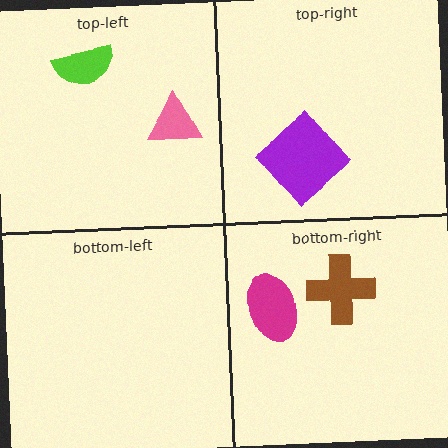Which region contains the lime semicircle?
The top-left region.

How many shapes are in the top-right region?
1.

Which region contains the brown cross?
The bottom-right region.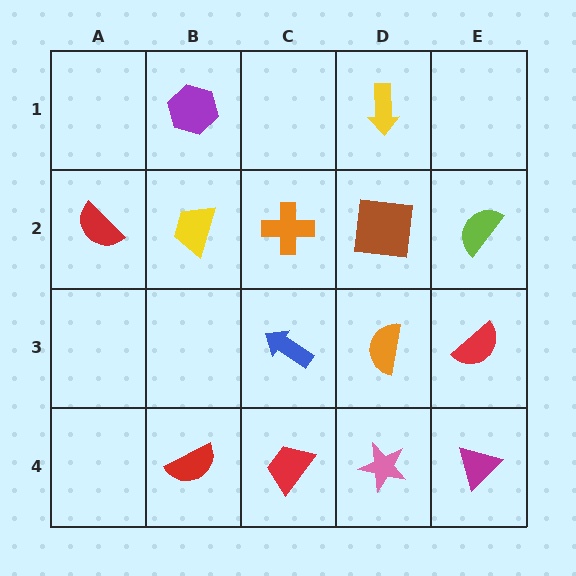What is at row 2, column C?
An orange cross.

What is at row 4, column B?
A red semicircle.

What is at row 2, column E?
A lime semicircle.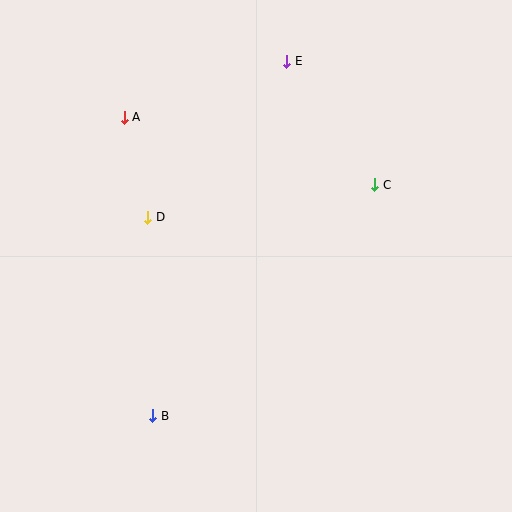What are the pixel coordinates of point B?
Point B is at (153, 416).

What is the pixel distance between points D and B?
The distance between D and B is 198 pixels.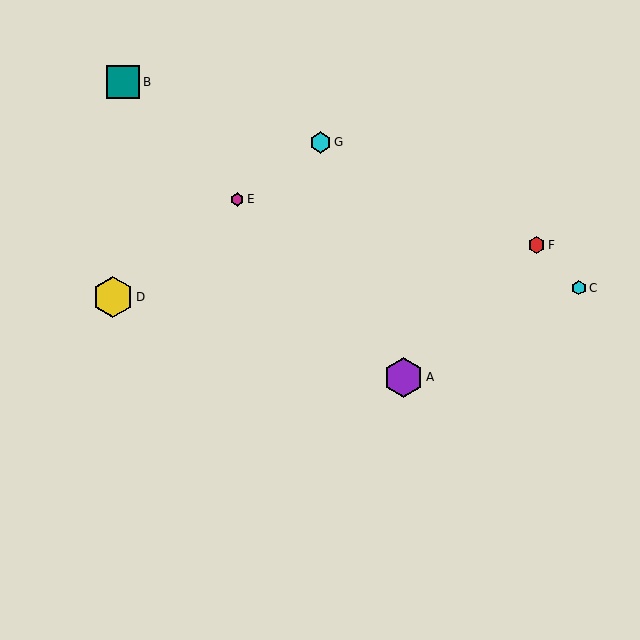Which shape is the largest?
The yellow hexagon (labeled D) is the largest.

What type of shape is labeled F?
Shape F is a red hexagon.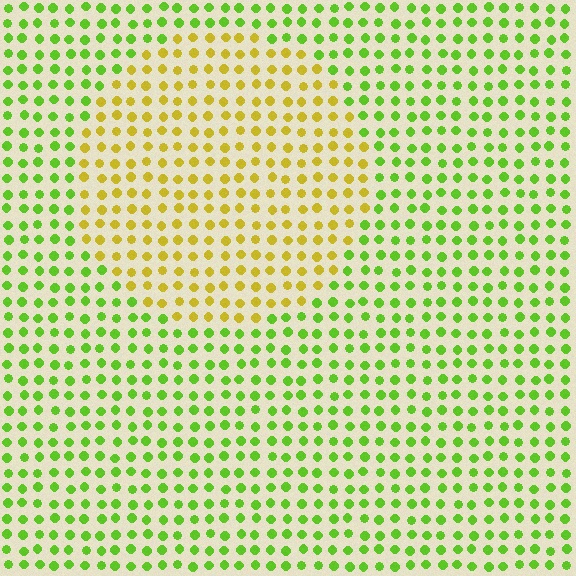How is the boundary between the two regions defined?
The boundary is defined purely by a slight shift in hue (about 46 degrees). Spacing, size, and orientation are identical on both sides.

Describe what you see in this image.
The image is filled with small lime elements in a uniform arrangement. A circle-shaped region is visible where the elements are tinted to a slightly different hue, forming a subtle color boundary.